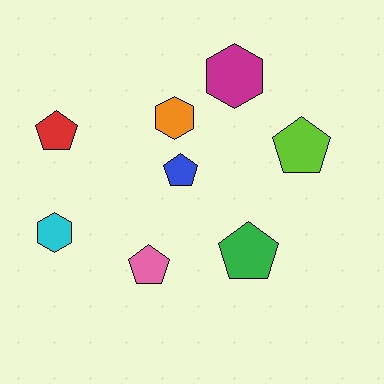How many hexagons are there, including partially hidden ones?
There are 3 hexagons.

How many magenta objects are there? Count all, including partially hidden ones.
There is 1 magenta object.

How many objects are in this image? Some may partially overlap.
There are 8 objects.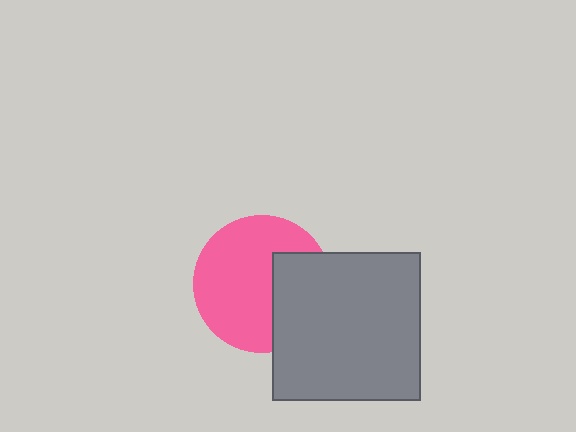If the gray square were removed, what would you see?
You would see the complete pink circle.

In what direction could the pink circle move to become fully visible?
The pink circle could move left. That would shift it out from behind the gray square entirely.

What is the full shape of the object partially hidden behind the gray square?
The partially hidden object is a pink circle.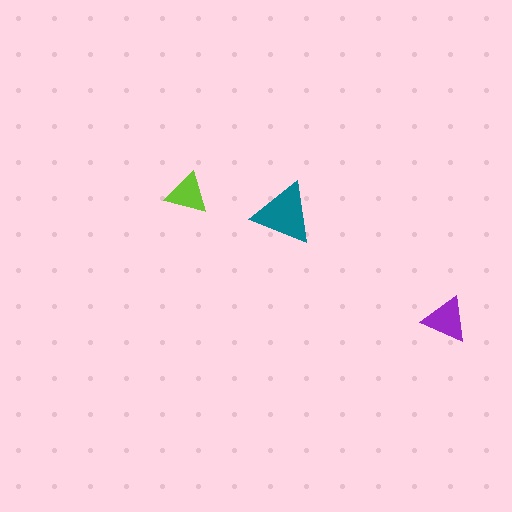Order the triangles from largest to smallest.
the teal one, the purple one, the lime one.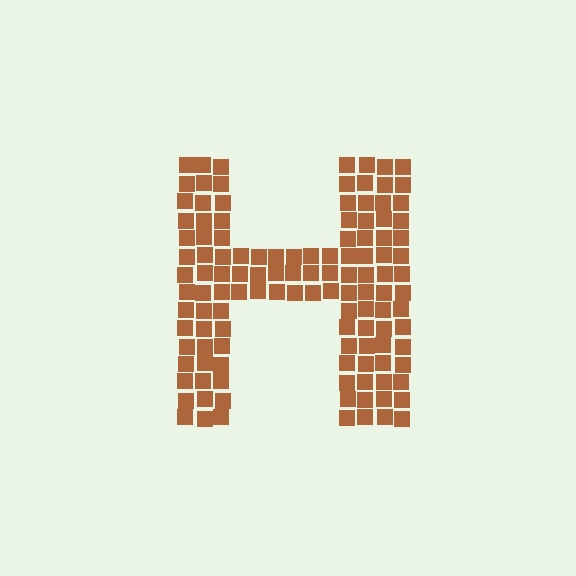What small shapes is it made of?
It is made of small squares.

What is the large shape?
The large shape is the letter H.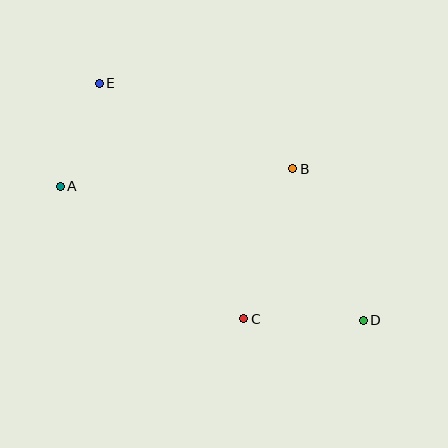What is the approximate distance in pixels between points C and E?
The distance between C and E is approximately 276 pixels.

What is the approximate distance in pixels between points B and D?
The distance between B and D is approximately 167 pixels.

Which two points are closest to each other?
Points A and E are closest to each other.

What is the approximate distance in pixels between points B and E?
The distance between B and E is approximately 211 pixels.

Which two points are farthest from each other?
Points D and E are farthest from each other.